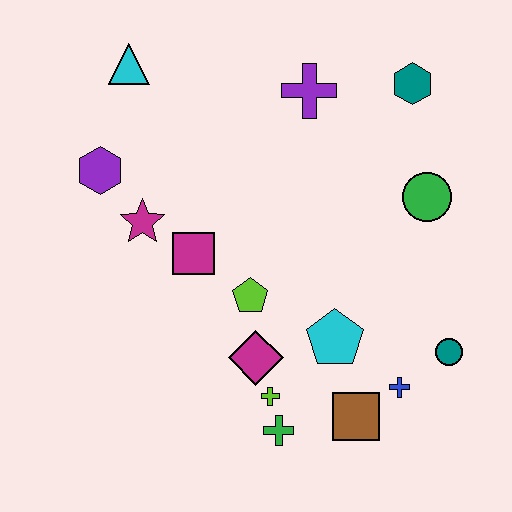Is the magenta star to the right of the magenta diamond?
No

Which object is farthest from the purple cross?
The green cross is farthest from the purple cross.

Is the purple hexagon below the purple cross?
Yes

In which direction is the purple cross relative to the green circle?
The purple cross is to the left of the green circle.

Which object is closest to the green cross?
The lime cross is closest to the green cross.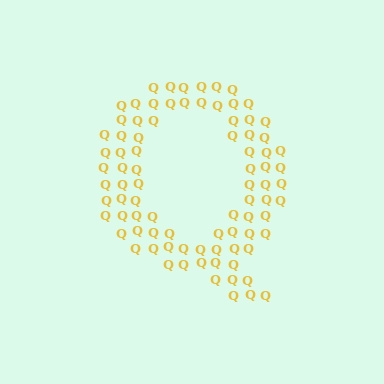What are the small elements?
The small elements are letter Q's.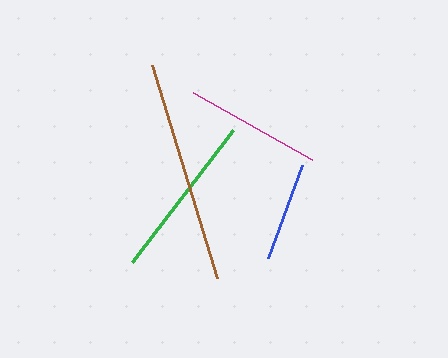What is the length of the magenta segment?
The magenta segment is approximately 136 pixels long.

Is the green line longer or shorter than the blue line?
The green line is longer than the blue line.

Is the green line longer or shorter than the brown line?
The brown line is longer than the green line.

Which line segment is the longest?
The brown line is the longest at approximately 223 pixels.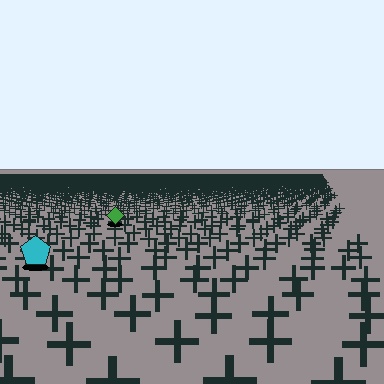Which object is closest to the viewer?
The cyan pentagon is closest. The texture marks near it are larger and more spread out.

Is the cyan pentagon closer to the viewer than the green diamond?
Yes. The cyan pentagon is closer — you can tell from the texture gradient: the ground texture is coarser near it.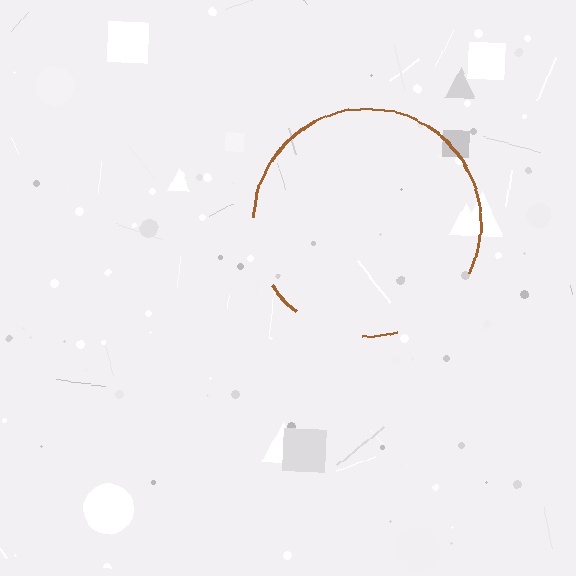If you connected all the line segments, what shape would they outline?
They would outline a circle.